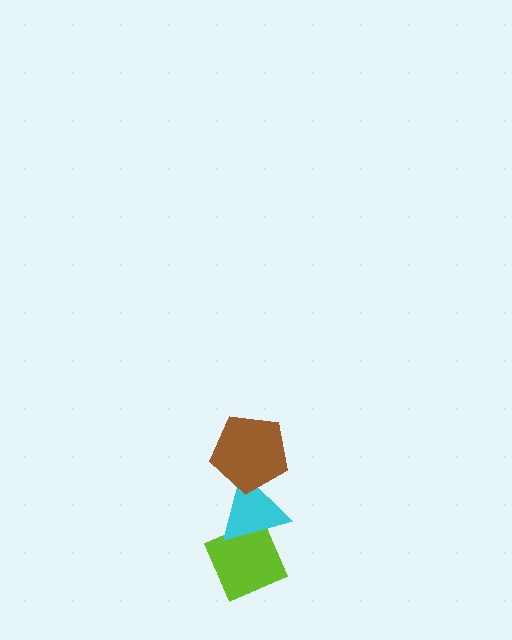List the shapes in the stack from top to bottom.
From top to bottom: the brown pentagon, the cyan triangle, the lime diamond.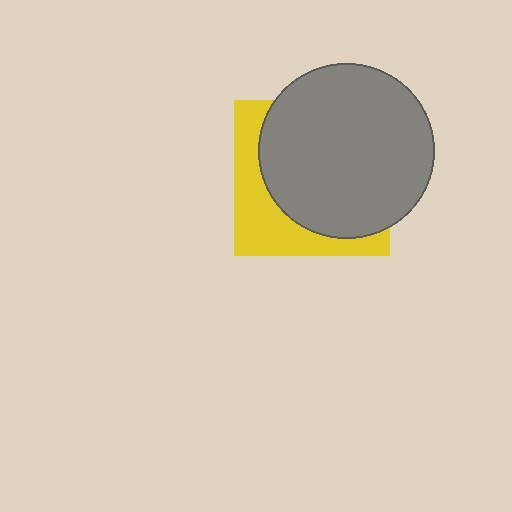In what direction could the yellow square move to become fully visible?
The yellow square could move toward the lower-left. That would shift it out from behind the gray circle entirely.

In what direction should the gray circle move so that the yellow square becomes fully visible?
The gray circle should move toward the upper-right. That is the shortest direction to clear the overlap and leave the yellow square fully visible.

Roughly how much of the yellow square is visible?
A small part of it is visible (roughly 33%).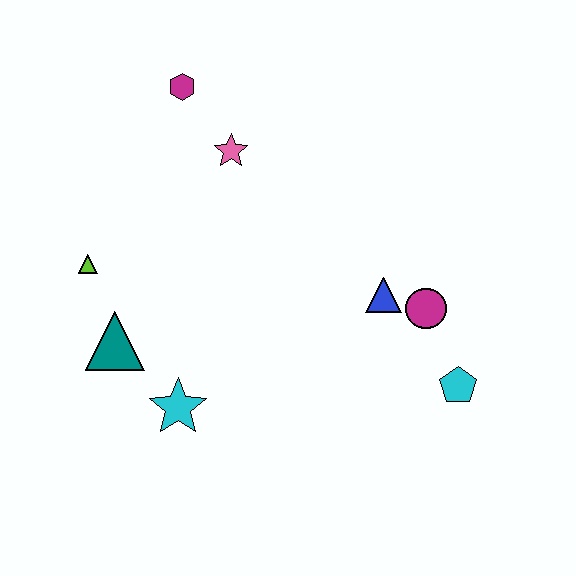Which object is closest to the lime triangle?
The teal triangle is closest to the lime triangle.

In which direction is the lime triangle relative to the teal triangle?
The lime triangle is above the teal triangle.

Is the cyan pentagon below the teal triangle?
Yes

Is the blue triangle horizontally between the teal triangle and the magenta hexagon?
No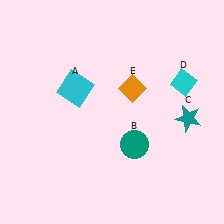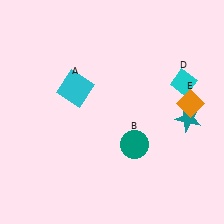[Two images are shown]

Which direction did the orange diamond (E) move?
The orange diamond (E) moved right.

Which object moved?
The orange diamond (E) moved right.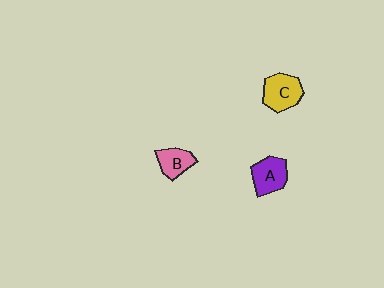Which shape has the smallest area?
Shape B (pink).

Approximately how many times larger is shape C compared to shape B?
Approximately 1.4 times.